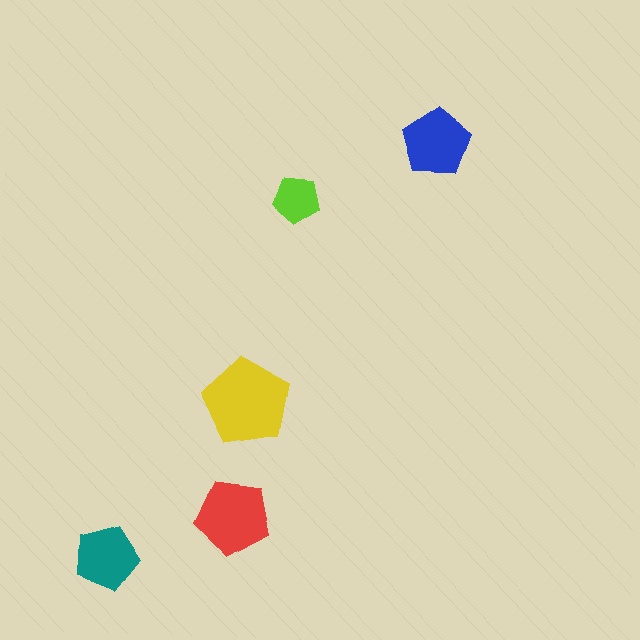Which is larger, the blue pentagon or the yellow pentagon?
The yellow one.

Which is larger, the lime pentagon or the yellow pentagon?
The yellow one.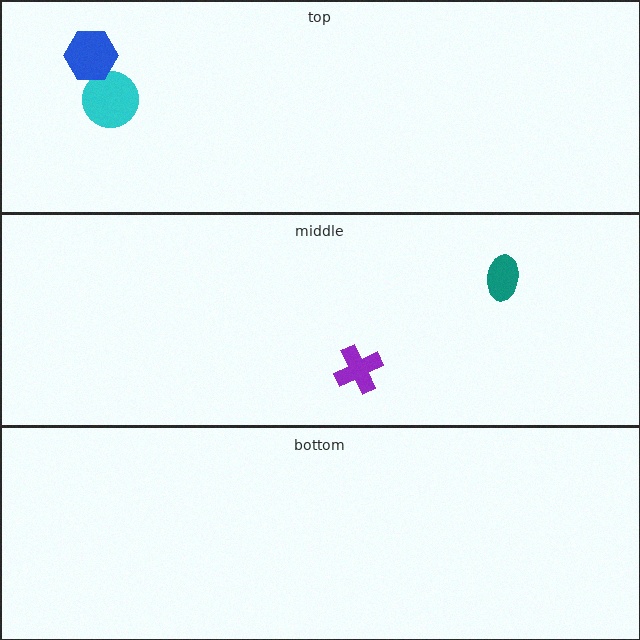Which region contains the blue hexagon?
The top region.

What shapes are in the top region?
The cyan circle, the blue hexagon.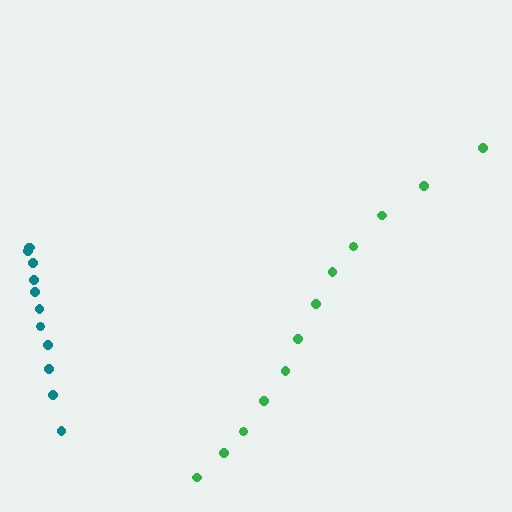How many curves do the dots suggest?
There are 2 distinct paths.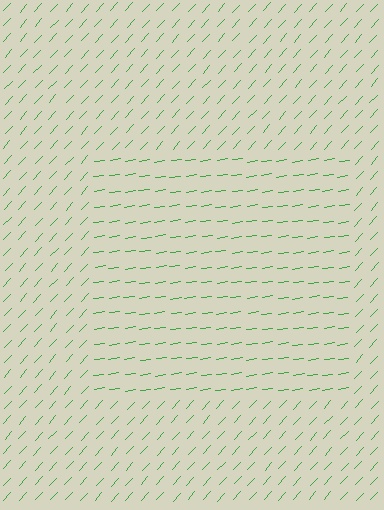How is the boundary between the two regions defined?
The boundary is defined purely by a change in line orientation (approximately 39 degrees difference). All lines are the same color and thickness.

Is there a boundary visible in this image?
Yes, there is a texture boundary formed by a change in line orientation.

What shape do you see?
I see a rectangle.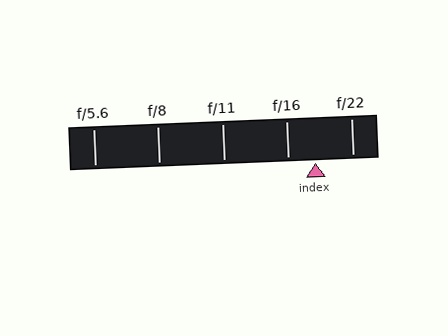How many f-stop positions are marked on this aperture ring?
There are 5 f-stop positions marked.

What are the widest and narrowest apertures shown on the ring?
The widest aperture shown is f/5.6 and the narrowest is f/22.